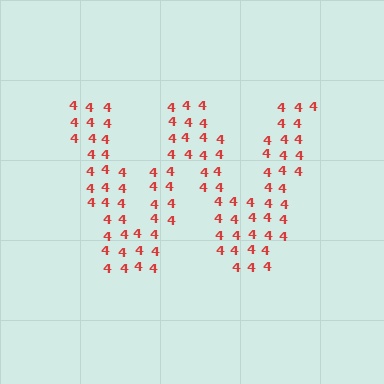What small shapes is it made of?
It is made of small digit 4's.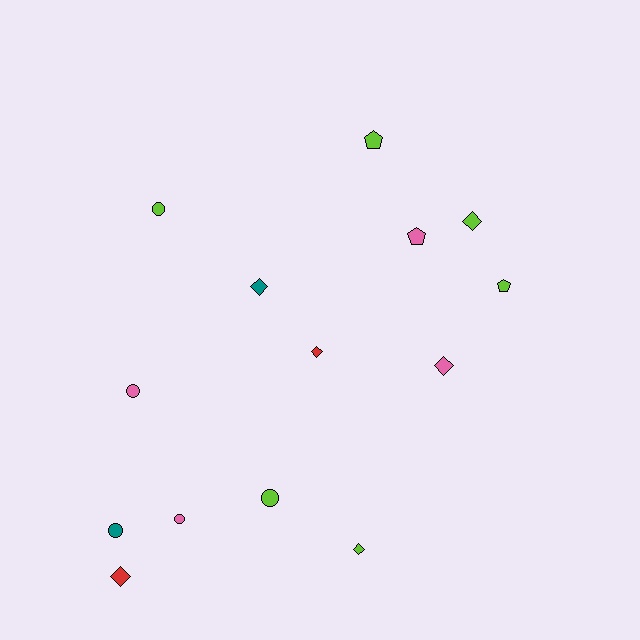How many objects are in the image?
There are 14 objects.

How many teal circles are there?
There is 1 teal circle.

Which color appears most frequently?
Lime, with 6 objects.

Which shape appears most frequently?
Diamond, with 6 objects.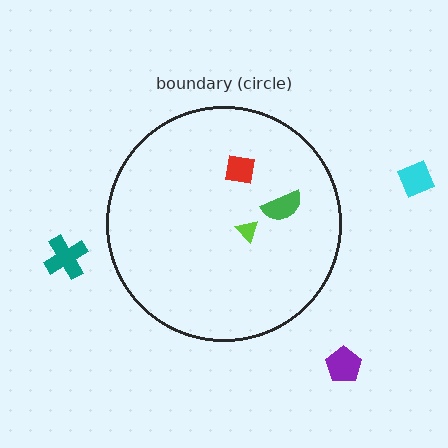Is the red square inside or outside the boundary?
Inside.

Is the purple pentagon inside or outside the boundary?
Outside.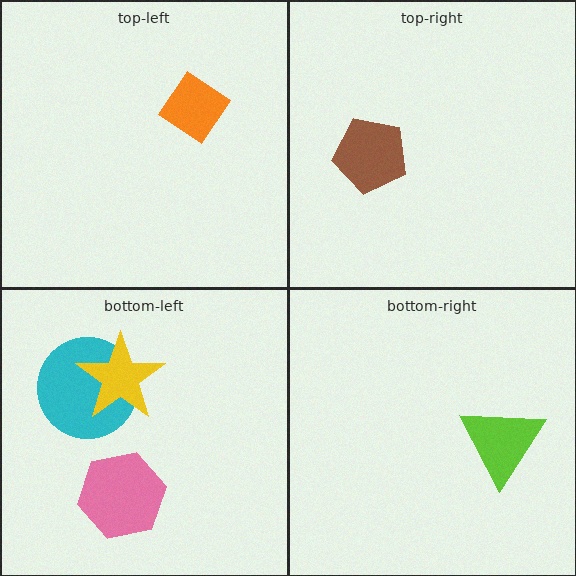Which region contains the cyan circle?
The bottom-left region.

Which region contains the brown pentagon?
The top-right region.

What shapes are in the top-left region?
The orange diamond.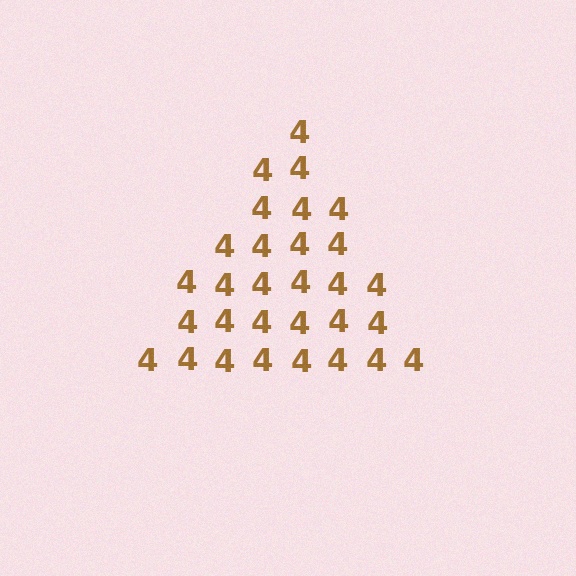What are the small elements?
The small elements are digit 4's.